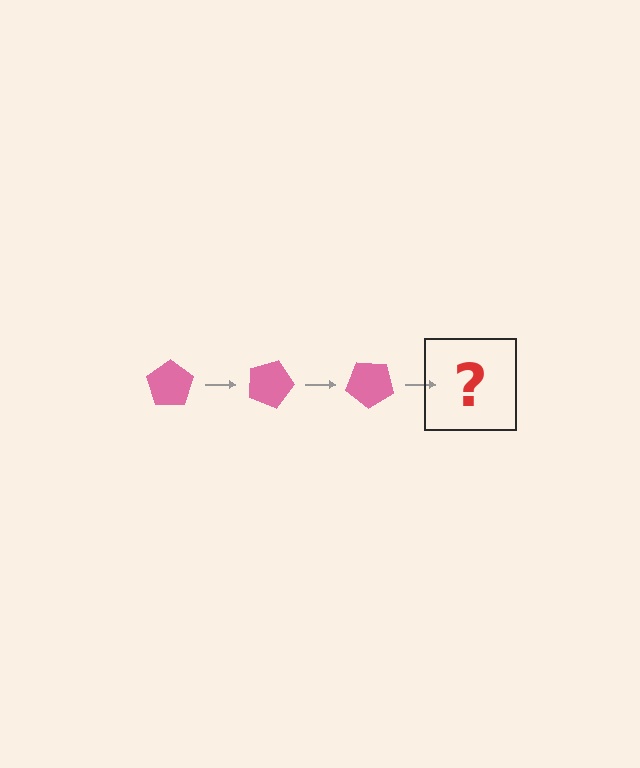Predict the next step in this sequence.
The next step is a pink pentagon rotated 60 degrees.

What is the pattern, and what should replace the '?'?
The pattern is that the pentagon rotates 20 degrees each step. The '?' should be a pink pentagon rotated 60 degrees.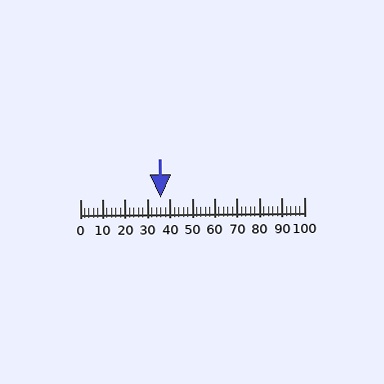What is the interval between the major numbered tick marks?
The major tick marks are spaced 10 units apart.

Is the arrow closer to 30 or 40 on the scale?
The arrow is closer to 40.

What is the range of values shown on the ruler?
The ruler shows values from 0 to 100.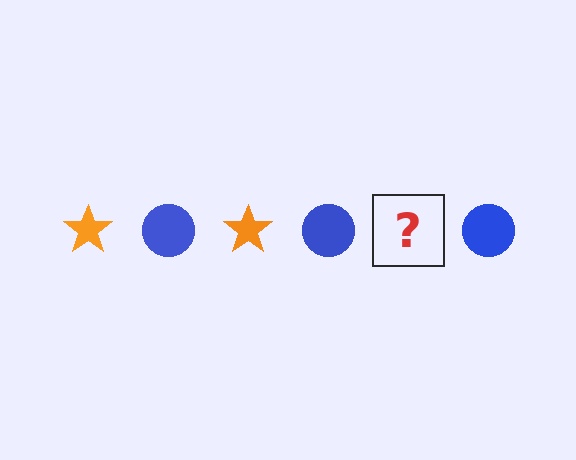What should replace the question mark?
The question mark should be replaced with an orange star.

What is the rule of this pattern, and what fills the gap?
The rule is that the pattern alternates between orange star and blue circle. The gap should be filled with an orange star.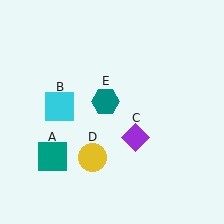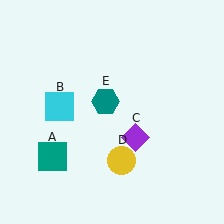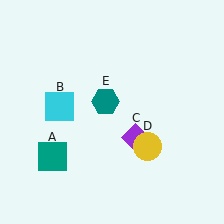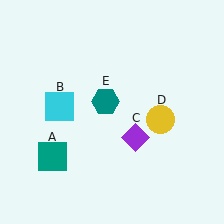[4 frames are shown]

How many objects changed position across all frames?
1 object changed position: yellow circle (object D).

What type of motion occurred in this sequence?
The yellow circle (object D) rotated counterclockwise around the center of the scene.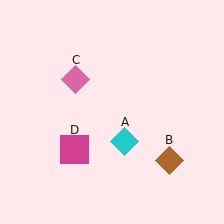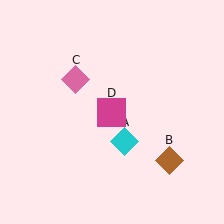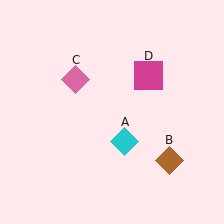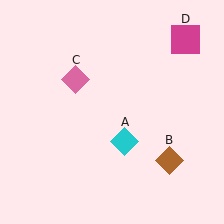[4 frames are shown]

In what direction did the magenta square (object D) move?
The magenta square (object D) moved up and to the right.